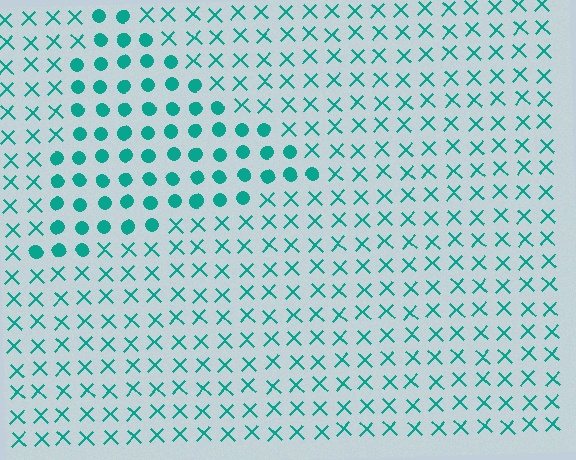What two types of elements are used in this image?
The image uses circles inside the triangle region and X marks outside it.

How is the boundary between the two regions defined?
The boundary is defined by a change in element shape: circles inside vs. X marks outside. All elements share the same color and spacing.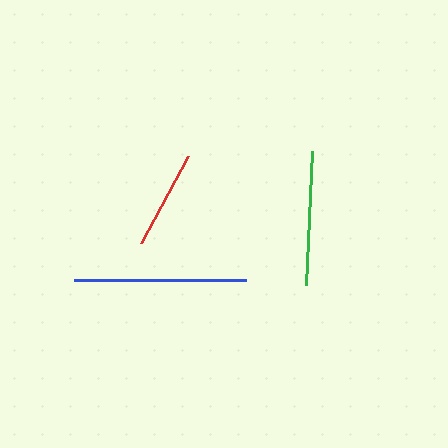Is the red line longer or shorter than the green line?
The green line is longer than the red line.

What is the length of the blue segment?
The blue segment is approximately 171 pixels long.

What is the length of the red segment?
The red segment is approximately 99 pixels long.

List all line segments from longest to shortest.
From longest to shortest: blue, green, red.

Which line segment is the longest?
The blue line is the longest at approximately 171 pixels.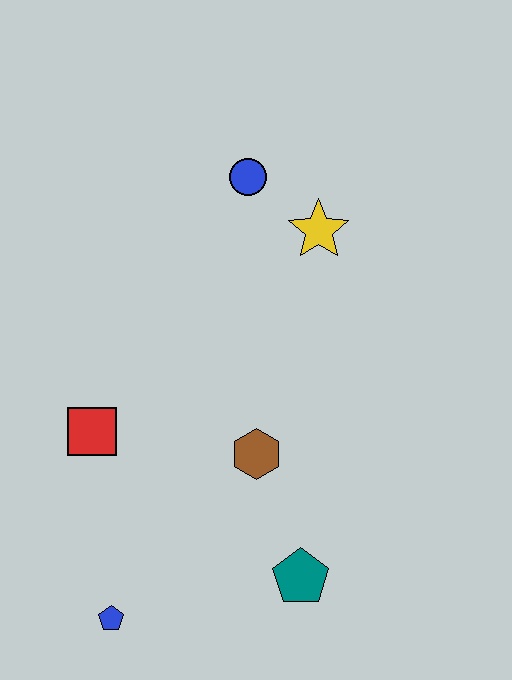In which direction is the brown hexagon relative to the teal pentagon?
The brown hexagon is above the teal pentagon.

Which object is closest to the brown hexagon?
The teal pentagon is closest to the brown hexagon.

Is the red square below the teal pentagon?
No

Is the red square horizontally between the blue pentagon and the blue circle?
No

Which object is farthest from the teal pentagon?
The blue circle is farthest from the teal pentagon.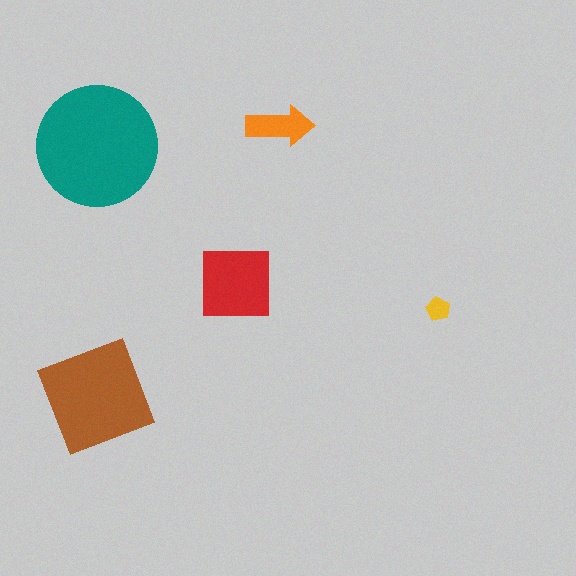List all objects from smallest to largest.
The yellow pentagon, the orange arrow, the red square, the brown diamond, the teal circle.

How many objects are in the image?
There are 5 objects in the image.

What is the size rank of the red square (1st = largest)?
3rd.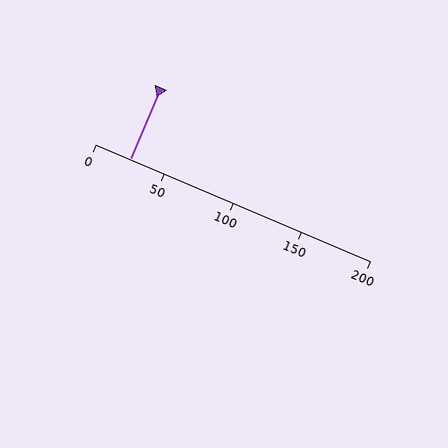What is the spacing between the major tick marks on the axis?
The major ticks are spaced 50 apart.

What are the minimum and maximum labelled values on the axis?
The axis runs from 0 to 200.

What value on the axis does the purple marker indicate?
The marker indicates approximately 25.